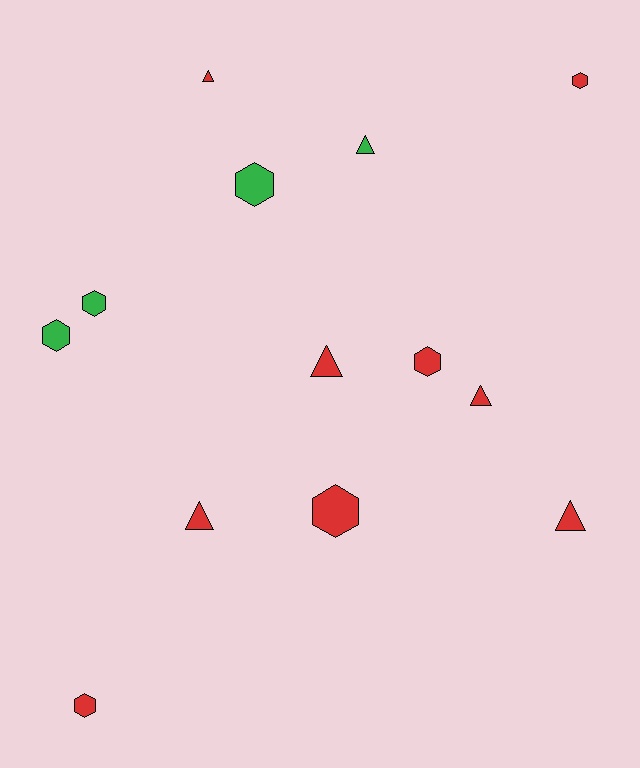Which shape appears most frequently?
Hexagon, with 7 objects.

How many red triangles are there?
There are 5 red triangles.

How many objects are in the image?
There are 13 objects.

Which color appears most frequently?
Red, with 9 objects.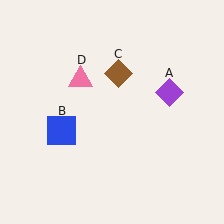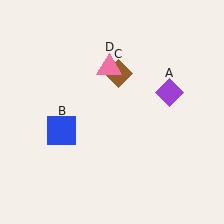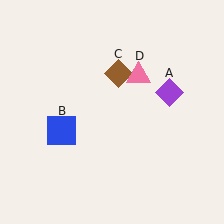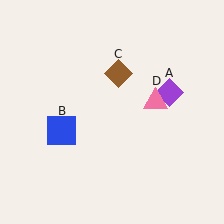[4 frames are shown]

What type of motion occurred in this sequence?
The pink triangle (object D) rotated clockwise around the center of the scene.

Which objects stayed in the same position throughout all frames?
Purple diamond (object A) and blue square (object B) and brown diamond (object C) remained stationary.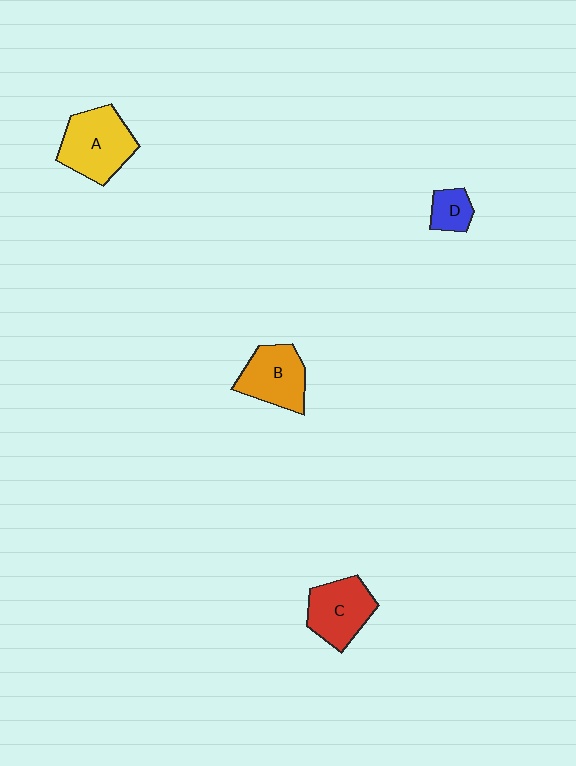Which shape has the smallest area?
Shape D (blue).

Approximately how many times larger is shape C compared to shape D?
Approximately 2.2 times.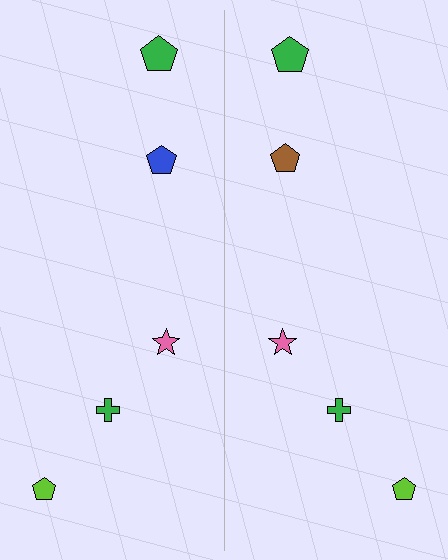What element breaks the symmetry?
The brown pentagon on the right side breaks the symmetry — its mirror counterpart is blue.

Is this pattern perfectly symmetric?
No, the pattern is not perfectly symmetric. The brown pentagon on the right side breaks the symmetry — its mirror counterpart is blue.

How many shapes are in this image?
There are 10 shapes in this image.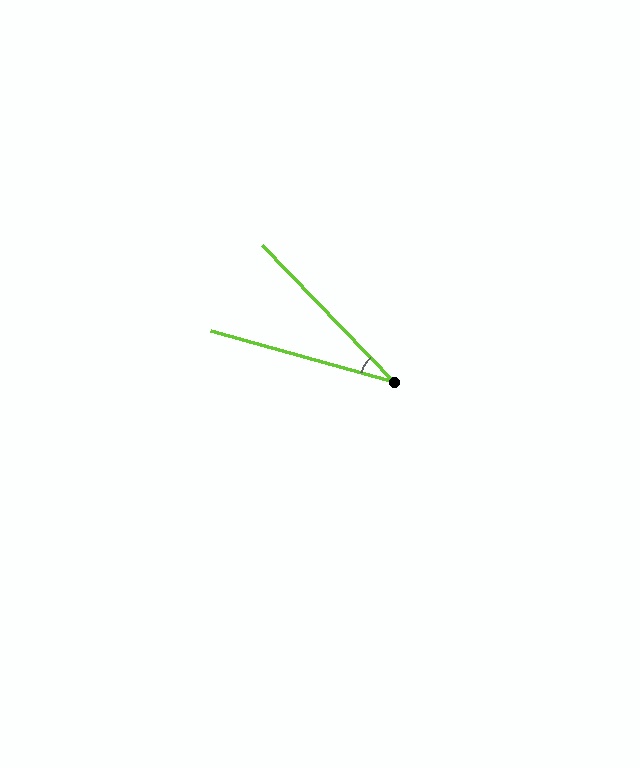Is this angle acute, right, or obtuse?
It is acute.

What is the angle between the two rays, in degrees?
Approximately 31 degrees.